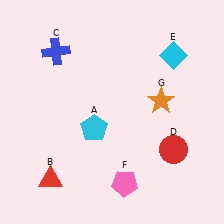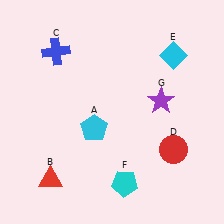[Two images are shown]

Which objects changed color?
F changed from pink to cyan. G changed from orange to purple.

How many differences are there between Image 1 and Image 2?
There are 2 differences between the two images.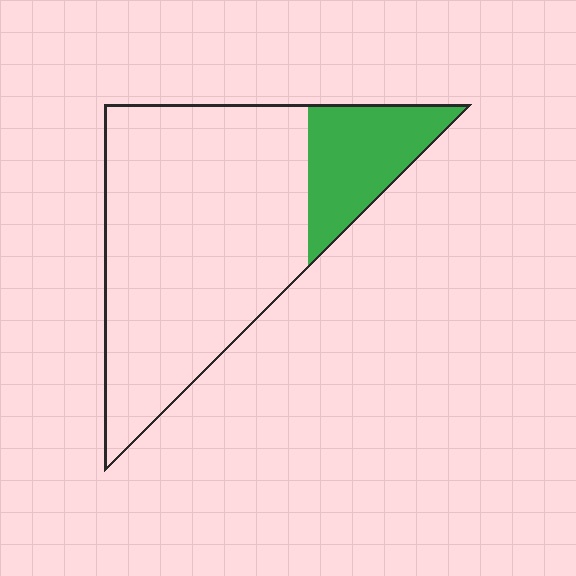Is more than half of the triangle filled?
No.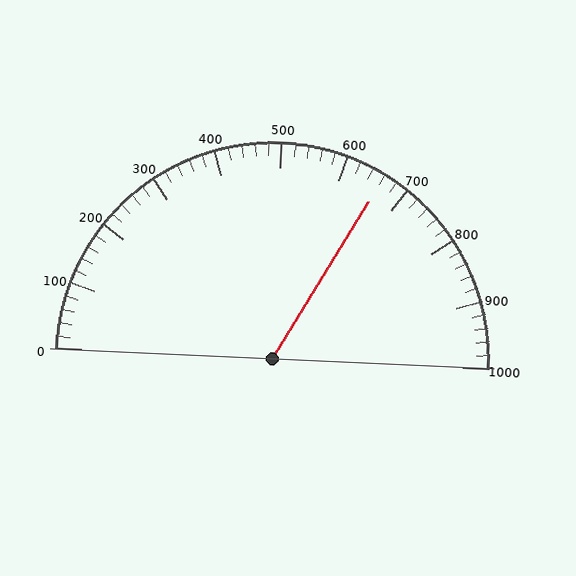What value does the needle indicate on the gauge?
The needle indicates approximately 660.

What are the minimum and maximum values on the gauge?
The gauge ranges from 0 to 1000.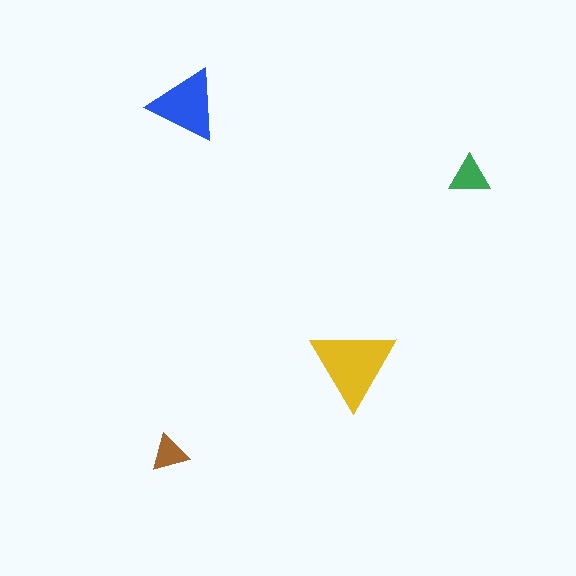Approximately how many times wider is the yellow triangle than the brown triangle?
About 2.5 times wider.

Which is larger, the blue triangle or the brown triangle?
The blue one.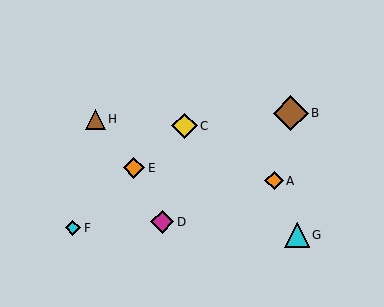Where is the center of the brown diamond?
The center of the brown diamond is at (291, 113).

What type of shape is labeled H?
Shape H is a brown triangle.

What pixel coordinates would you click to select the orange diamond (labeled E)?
Click at (134, 168) to select the orange diamond E.